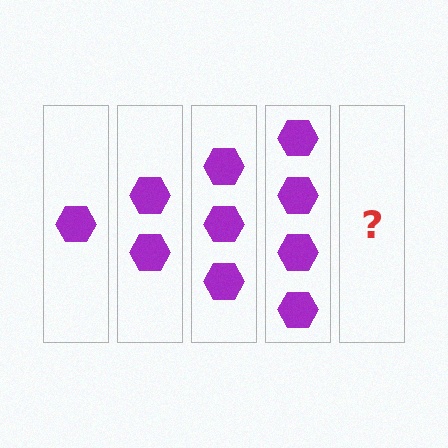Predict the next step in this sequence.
The next step is 5 hexagons.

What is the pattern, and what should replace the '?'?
The pattern is that each step adds one more hexagon. The '?' should be 5 hexagons.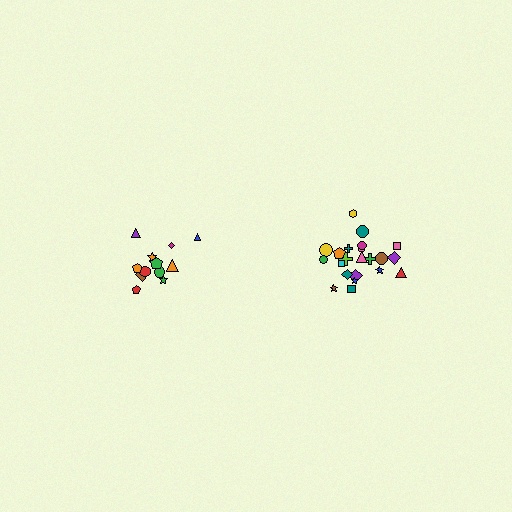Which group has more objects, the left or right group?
The right group.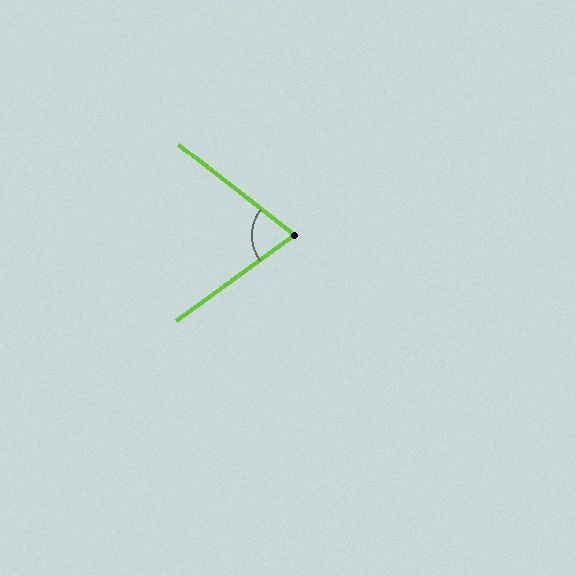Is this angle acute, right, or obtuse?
It is acute.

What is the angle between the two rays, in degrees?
Approximately 74 degrees.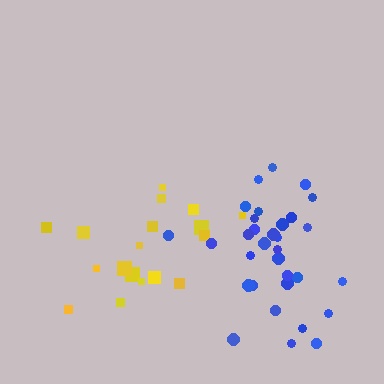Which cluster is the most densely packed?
Blue.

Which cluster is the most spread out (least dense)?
Yellow.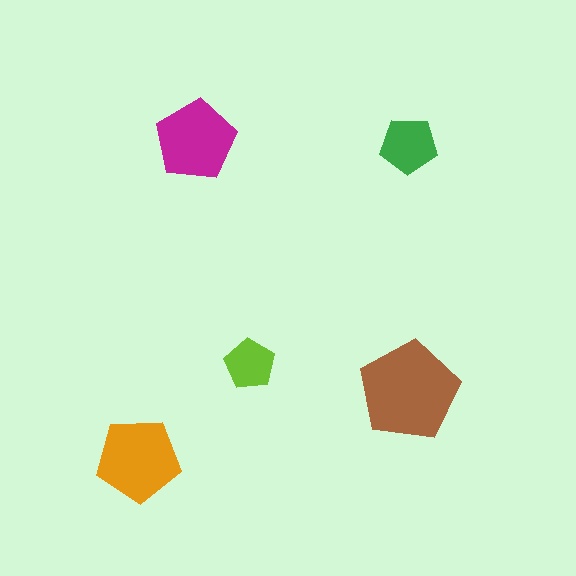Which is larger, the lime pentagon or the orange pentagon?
The orange one.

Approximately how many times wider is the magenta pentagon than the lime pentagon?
About 1.5 times wider.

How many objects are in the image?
There are 5 objects in the image.